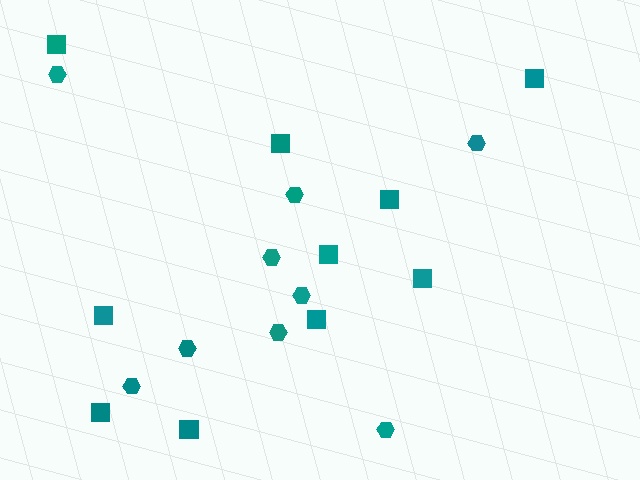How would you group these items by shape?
There are 2 groups: one group of hexagons (9) and one group of squares (10).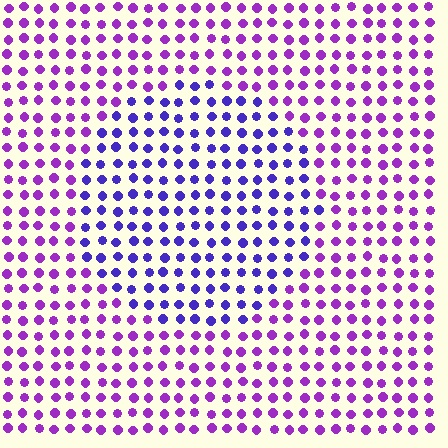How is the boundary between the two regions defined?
The boundary is defined purely by a slight shift in hue (about 35 degrees). Spacing, size, and orientation are identical on both sides.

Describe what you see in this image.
The image is filled with small purple elements in a uniform arrangement. A circle-shaped region is visible where the elements are tinted to a slightly different hue, forming a subtle color boundary.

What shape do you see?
I see a circle.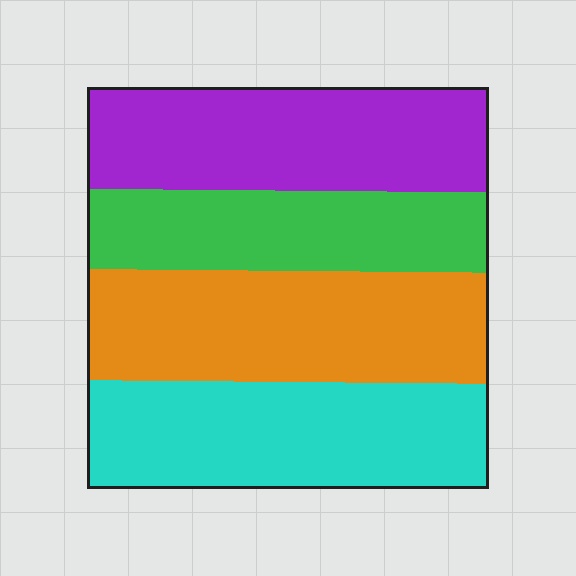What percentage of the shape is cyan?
Cyan takes up about one quarter (1/4) of the shape.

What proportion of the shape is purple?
Purple takes up between a quarter and a half of the shape.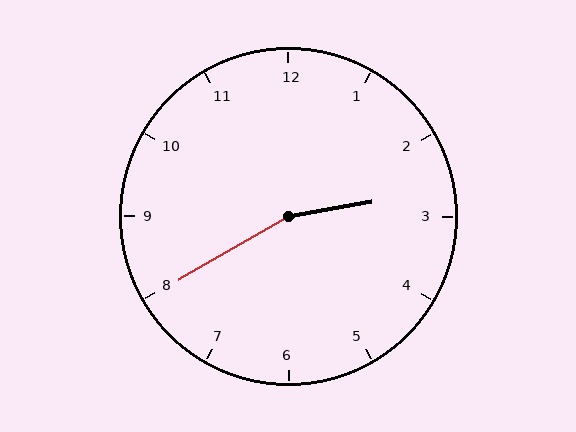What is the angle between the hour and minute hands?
Approximately 160 degrees.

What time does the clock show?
2:40.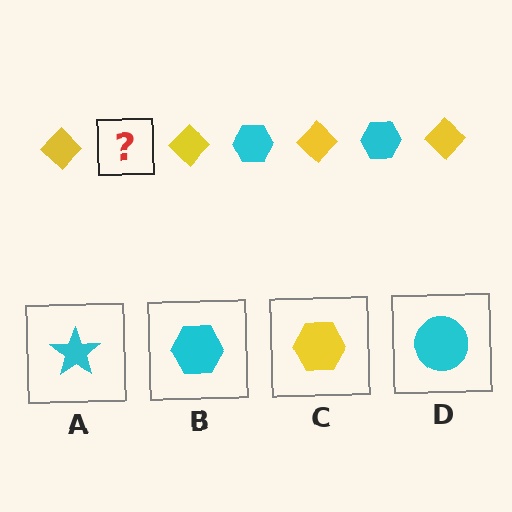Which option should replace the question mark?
Option B.